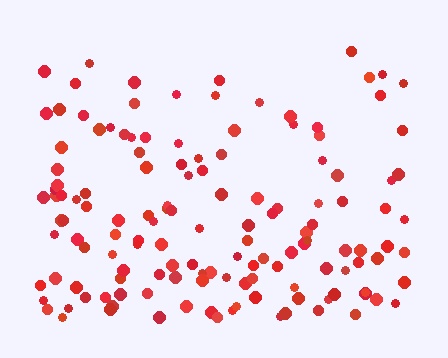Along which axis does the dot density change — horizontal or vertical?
Vertical.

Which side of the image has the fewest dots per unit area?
The top.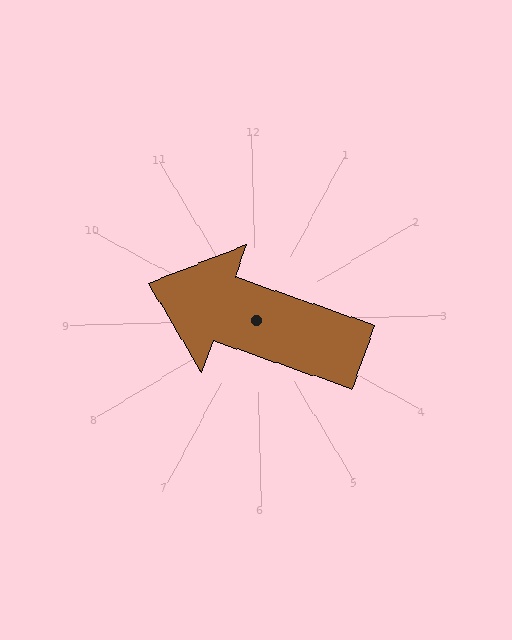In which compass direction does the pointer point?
West.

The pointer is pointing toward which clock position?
Roughly 10 o'clock.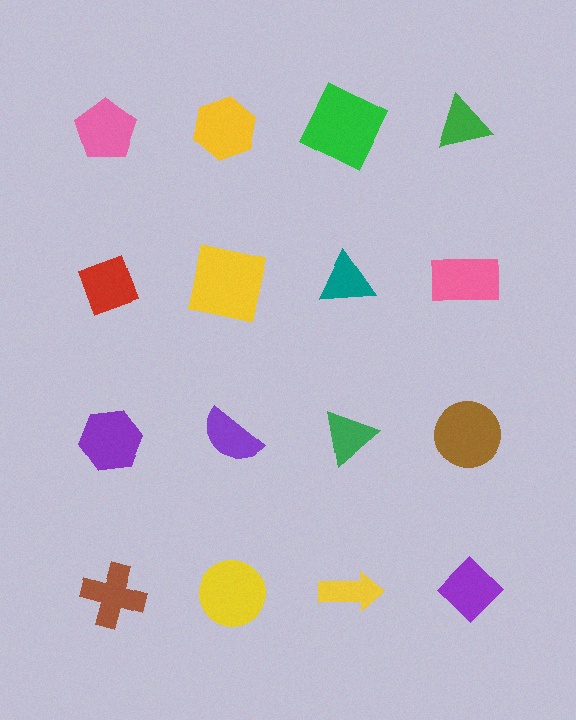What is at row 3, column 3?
A green triangle.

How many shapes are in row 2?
4 shapes.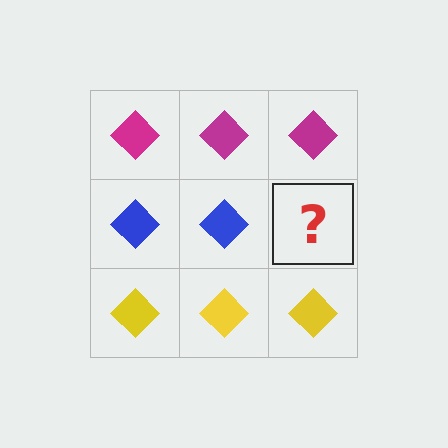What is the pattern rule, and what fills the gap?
The rule is that each row has a consistent color. The gap should be filled with a blue diamond.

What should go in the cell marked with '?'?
The missing cell should contain a blue diamond.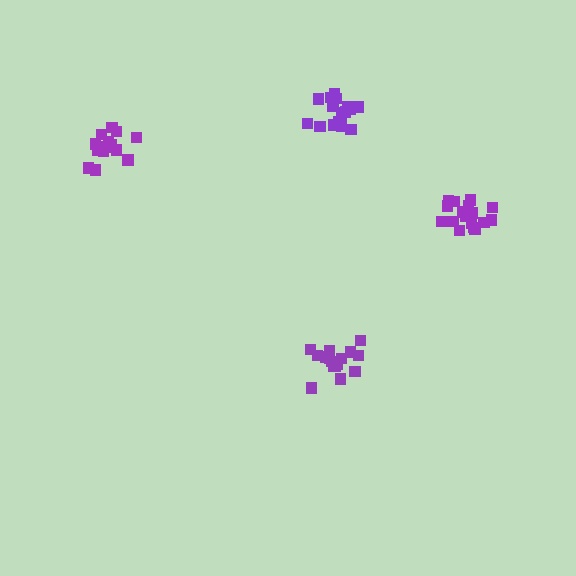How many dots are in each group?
Group 1: 17 dots, Group 2: 15 dots, Group 3: 18 dots, Group 4: 16 dots (66 total).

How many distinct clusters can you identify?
There are 4 distinct clusters.